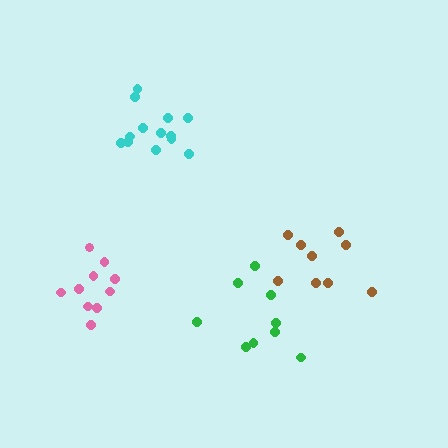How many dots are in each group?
Group 1: 9 dots, Group 2: 9 dots, Group 3: 13 dots, Group 4: 10 dots (41 total).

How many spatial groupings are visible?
There are 4 spatial groupings.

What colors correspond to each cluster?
The clusters are colored: brown, green, cyan, pink.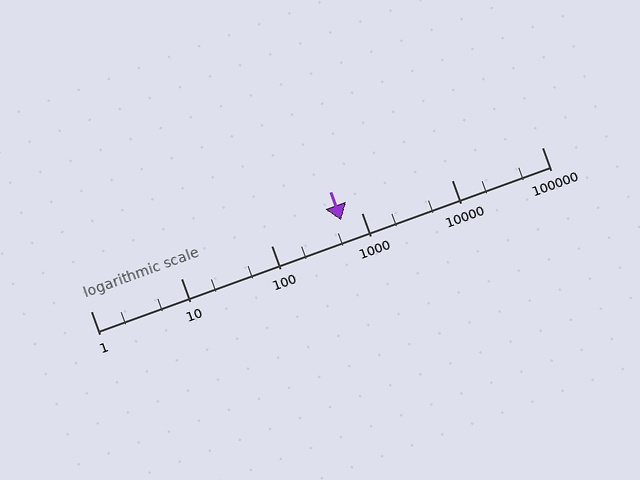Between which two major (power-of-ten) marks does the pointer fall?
The pointer is between 100 and 1000.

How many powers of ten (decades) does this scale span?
The scale spans 5 decades, from 1 to 100000.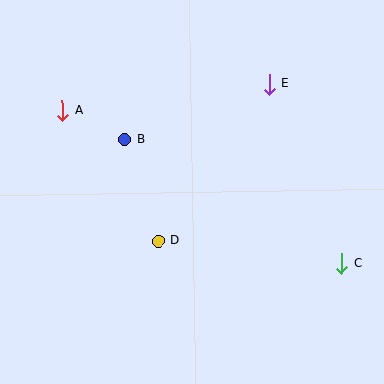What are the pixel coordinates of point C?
Point C is at (342, 263).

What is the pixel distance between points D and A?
The distance between D and A is 162 pixels.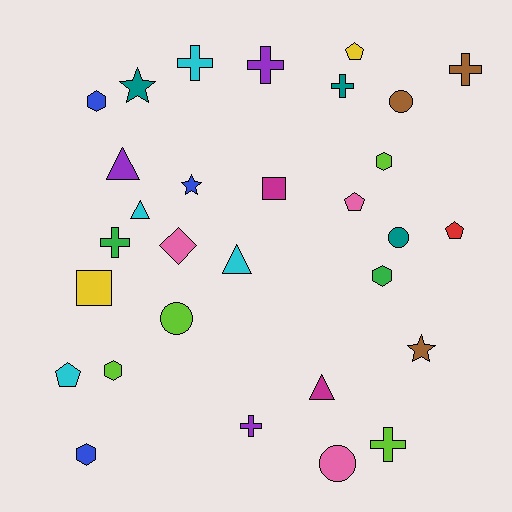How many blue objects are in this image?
There are 3 blue objects.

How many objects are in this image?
There are 30 objects.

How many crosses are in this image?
There are 7 crosses.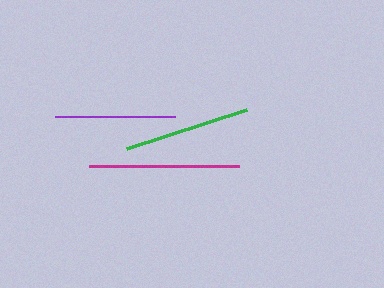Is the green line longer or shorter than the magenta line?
The magenta line is longer than the green line.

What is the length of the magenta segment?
The magenta segment is approximately 150 pixels long.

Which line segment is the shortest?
The purple line is the shortest at approximately 119 pixels.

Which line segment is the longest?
The magenta line is the longest at approximately 150 pixels.